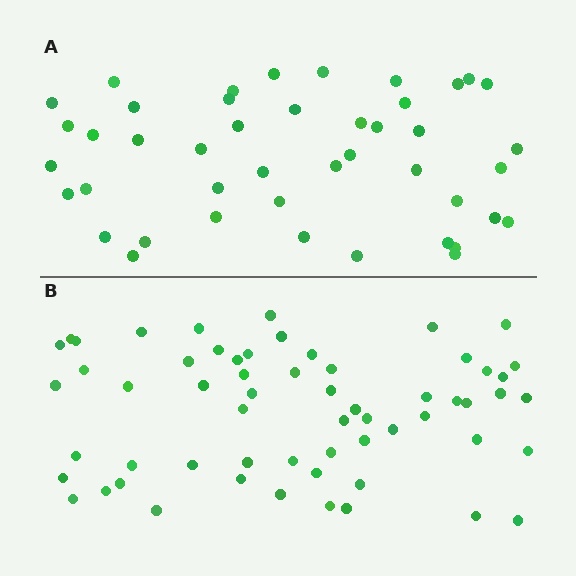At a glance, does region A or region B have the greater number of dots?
Region B (the bottom region) has more dots.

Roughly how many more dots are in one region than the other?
Region B has approximately 15 more dots than region A.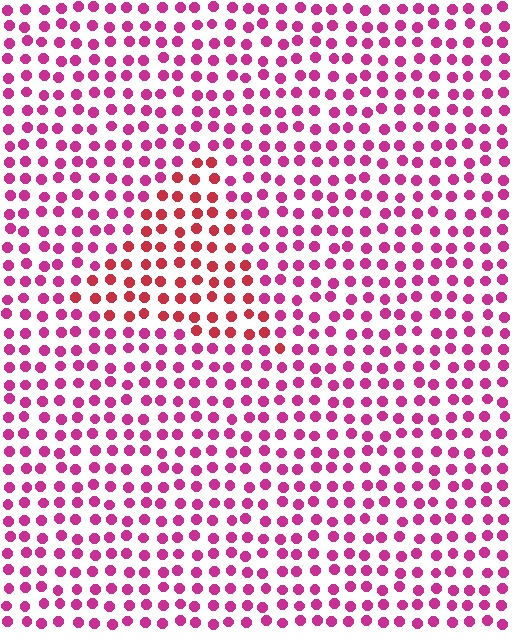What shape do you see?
I see a triangle.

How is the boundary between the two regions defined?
The boundary is defined purely by a slight shift in hue (about 32 degrees). Spacing, size, and orientation are identical on both sides.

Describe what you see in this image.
The image is filled with small magenta elements in a uniform arrangement. A triangle-shaped region is visible where the elements are tinted to a slightly different hue, forming a subtle color boundary.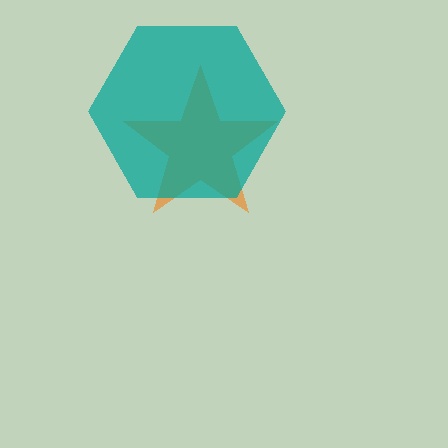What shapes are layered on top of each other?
The layered shapes are: an orange star, a teal hexagon.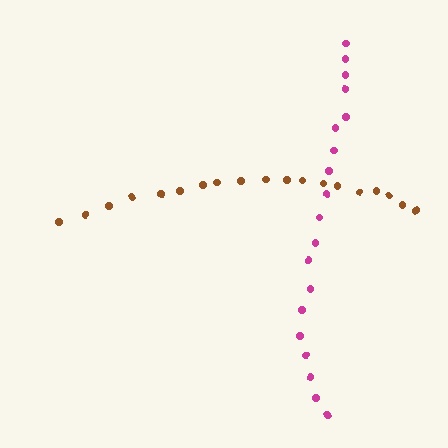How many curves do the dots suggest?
There are 2 distinct paths.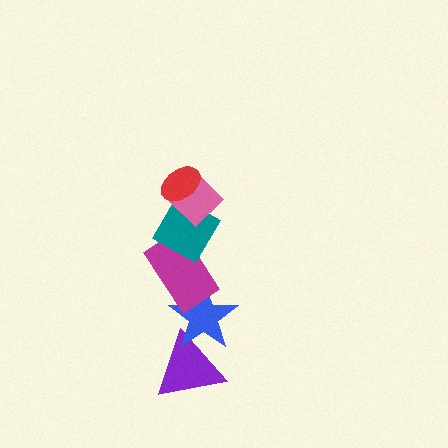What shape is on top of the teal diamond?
The pink diamond is on top of the teal diamond.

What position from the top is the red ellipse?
The red ellipse is 1st from the top.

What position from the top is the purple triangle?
The purple triangle is 6th from the top.